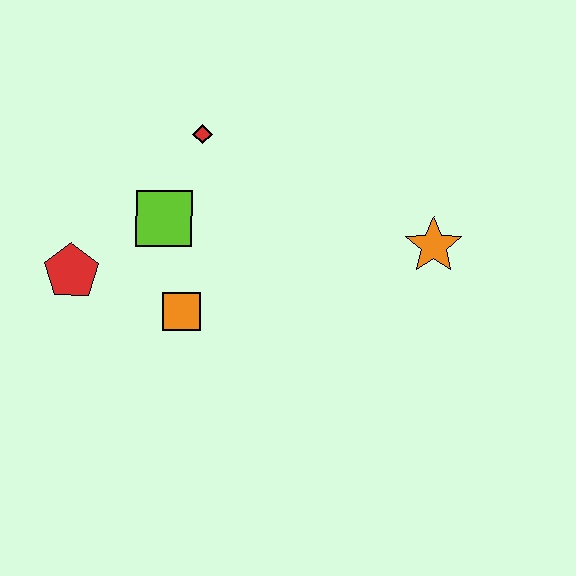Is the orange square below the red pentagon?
Yes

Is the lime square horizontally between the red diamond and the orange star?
No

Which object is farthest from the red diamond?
The orange star is farthest from the red diamond.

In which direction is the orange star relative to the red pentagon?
The orange star is to the right of the red pentagon.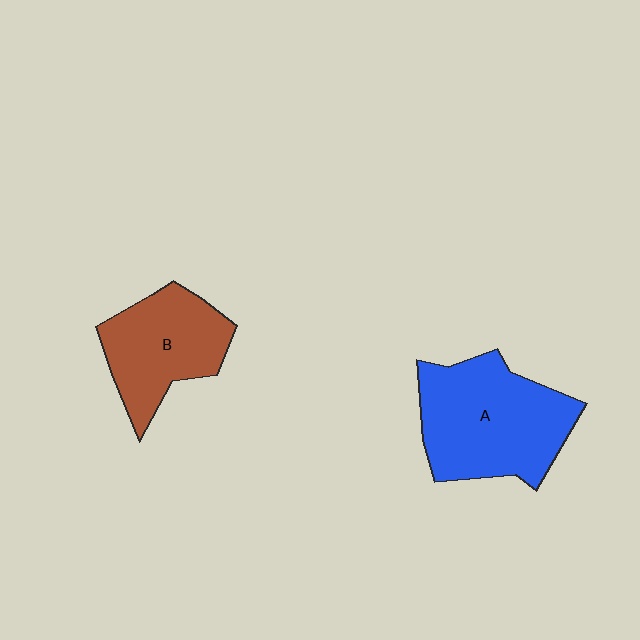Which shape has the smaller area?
Shape B (brown).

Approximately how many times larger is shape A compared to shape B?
Approximately 1.4 times.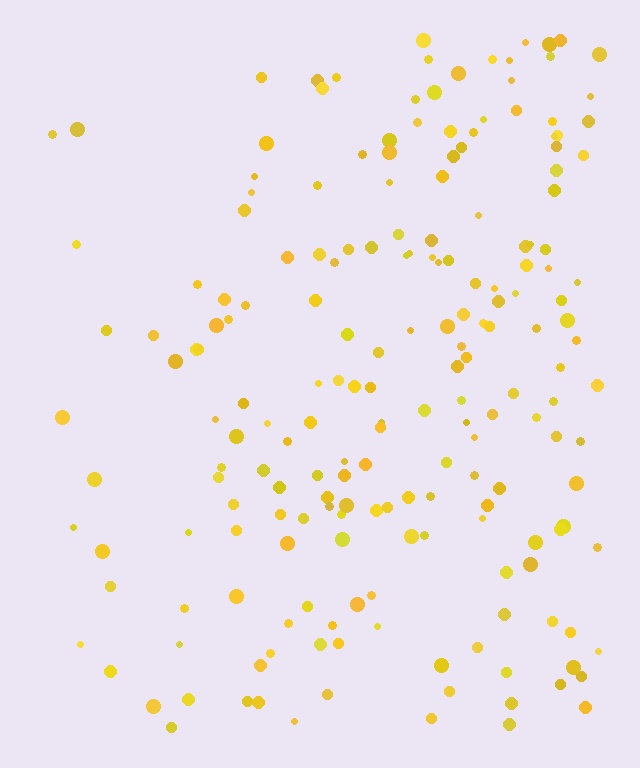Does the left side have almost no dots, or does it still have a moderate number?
Still a moderate number, just noticeably fewer than the right.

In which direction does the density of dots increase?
From left to right, with the right side densest.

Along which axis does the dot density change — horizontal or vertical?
Horizontal.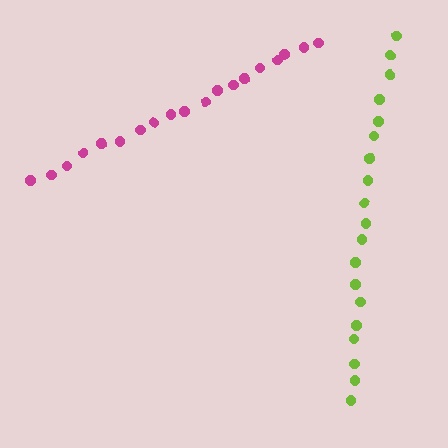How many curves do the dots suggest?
There are 2 distinct paths.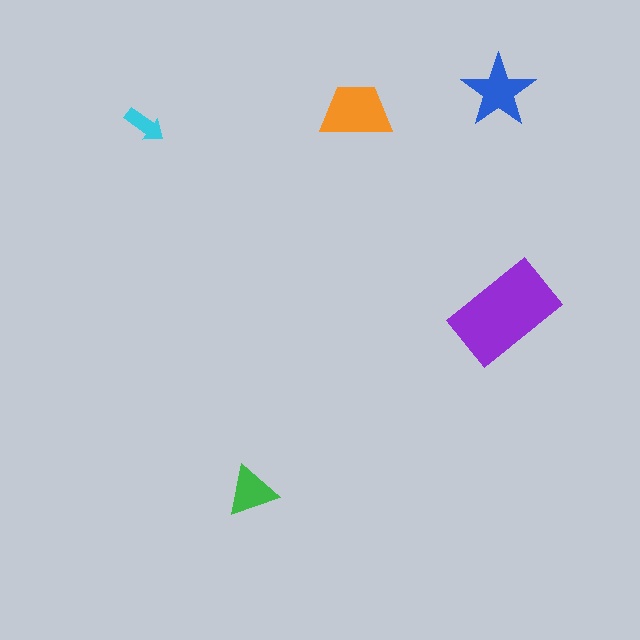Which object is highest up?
The blue star is topmost.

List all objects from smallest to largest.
The cyan arrow, the green triangle, the blue star, the orange trapezoid, the purple rectangle.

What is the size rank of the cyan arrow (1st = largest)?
5th.